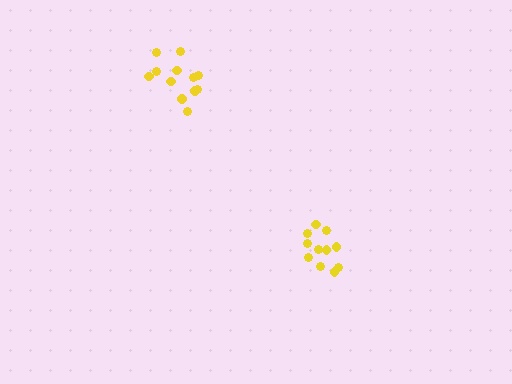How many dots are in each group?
Group 1: 12 dots, Group 2: 11 dots (23 total).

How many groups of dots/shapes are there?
There are 2 groups.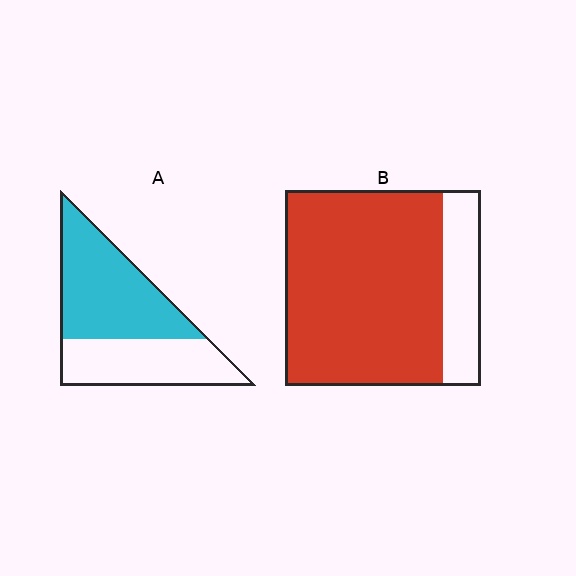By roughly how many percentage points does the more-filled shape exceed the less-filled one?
By roughly 25 percentage points (B over A).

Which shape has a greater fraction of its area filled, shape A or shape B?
Shape B.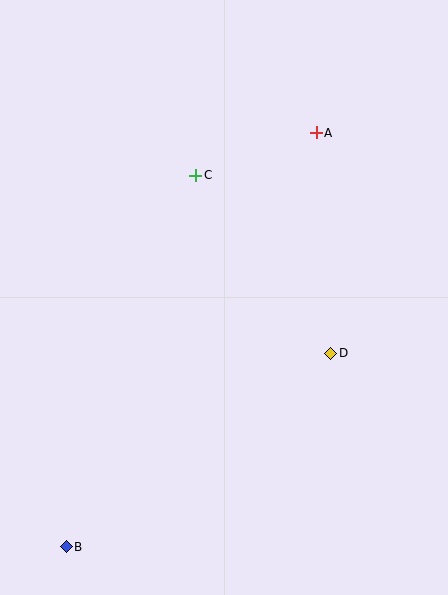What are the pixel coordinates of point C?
Point C is at (196, 175).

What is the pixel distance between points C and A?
The distance between C and A is 128 pixels.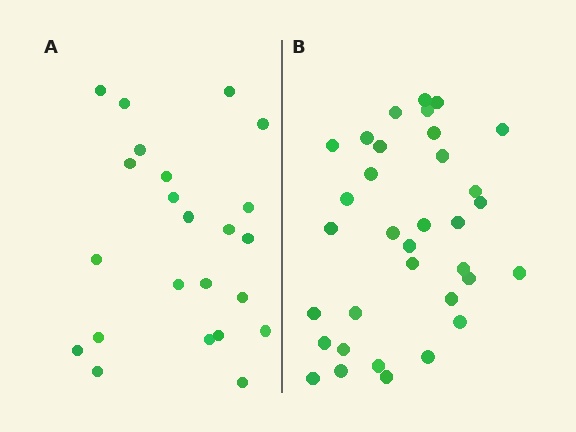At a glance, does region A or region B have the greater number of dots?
Region B (the right region) has more dots.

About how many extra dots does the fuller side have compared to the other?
Region B has roughly 12 or so more dots than region A.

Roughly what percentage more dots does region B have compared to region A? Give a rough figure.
About 50% more.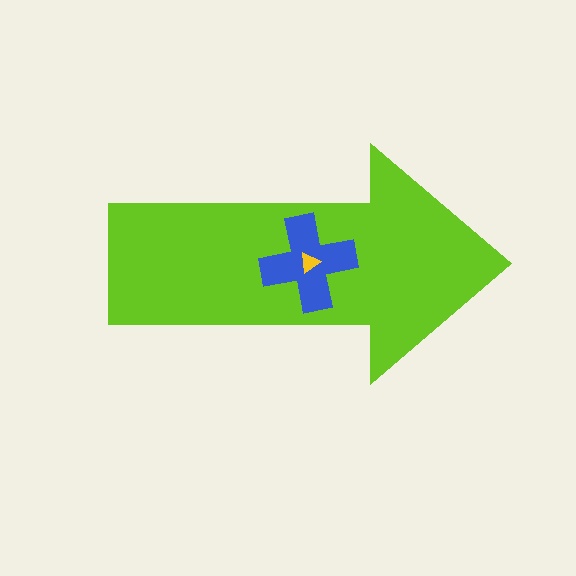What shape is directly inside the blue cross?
The yellow triangle.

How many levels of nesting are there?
3.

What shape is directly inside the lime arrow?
The blue cross.